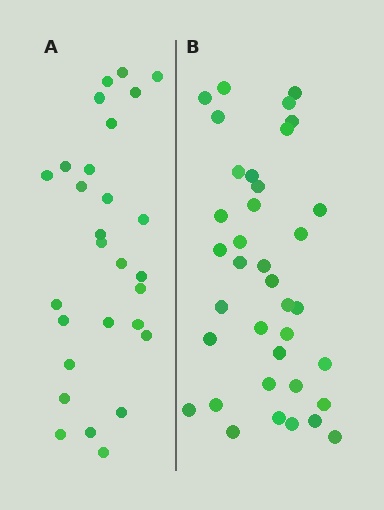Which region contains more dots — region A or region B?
Region B (the right region) has more dots.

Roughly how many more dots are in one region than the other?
Region B has roughly 8 or so more dots than region A.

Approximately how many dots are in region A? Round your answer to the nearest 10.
About 30 dots. (The exact count is 28, which rounds to 30.)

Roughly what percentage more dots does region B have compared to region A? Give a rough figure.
About 30% more.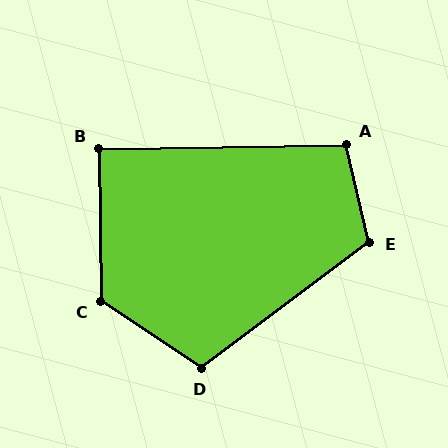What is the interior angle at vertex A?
Approximately 102 degrees (obtuse).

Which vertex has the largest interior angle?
C, at approximately 124 degrees.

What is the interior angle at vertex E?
Approximately 114 degrees (obtuse).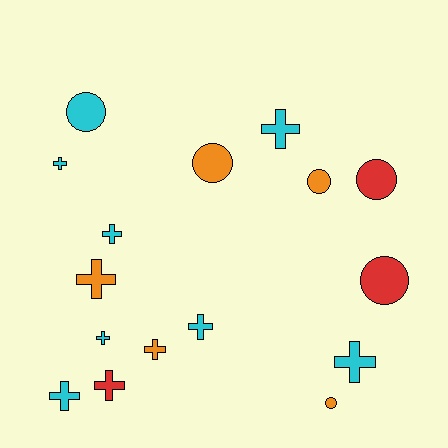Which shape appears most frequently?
Cross, with 10 objects.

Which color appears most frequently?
Cyan, with 8 objects.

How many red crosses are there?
There is 1 red cross.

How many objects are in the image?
There are 16 objects.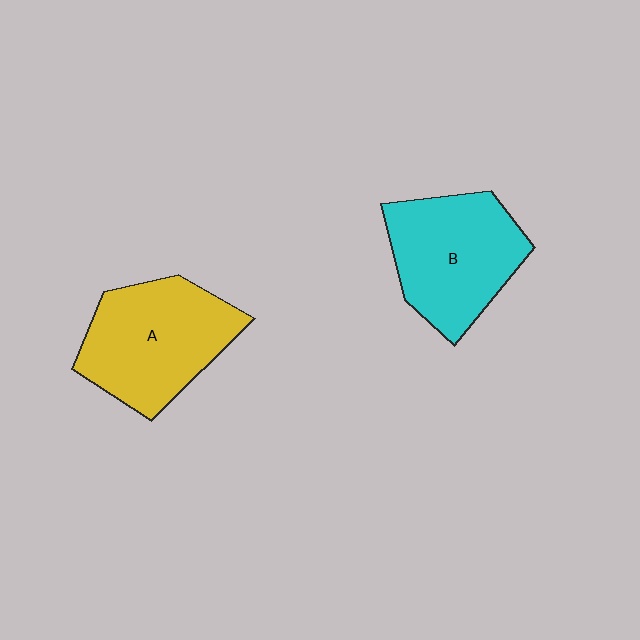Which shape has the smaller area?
Shape B (cyan).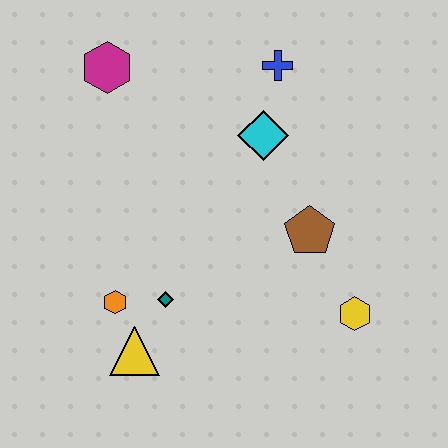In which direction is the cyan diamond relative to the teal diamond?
The cyan diamond is above the teal diamond.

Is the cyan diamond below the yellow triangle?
No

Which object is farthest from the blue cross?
The yellow triangle is farthest from the blue cross.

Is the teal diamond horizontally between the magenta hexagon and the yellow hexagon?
Yes